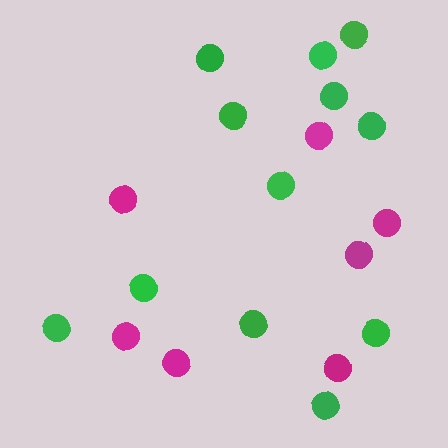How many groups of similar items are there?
There are 2 groups: one group of magenta circles (7) and one group of green circles (12).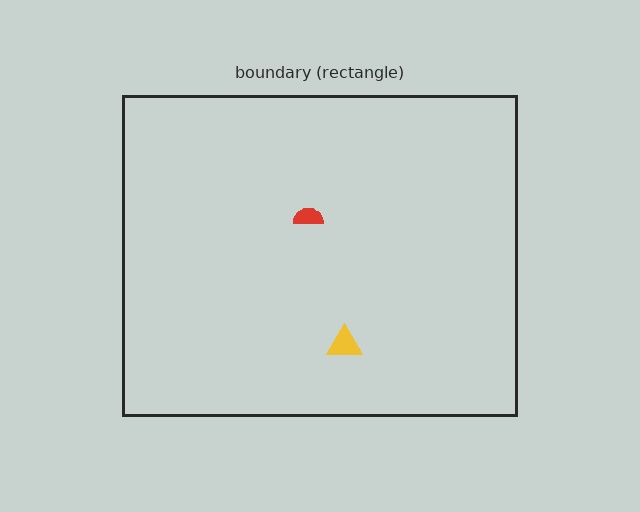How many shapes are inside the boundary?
2 inside, 0 outside.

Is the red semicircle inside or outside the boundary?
Inside.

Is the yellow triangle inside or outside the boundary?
Inside.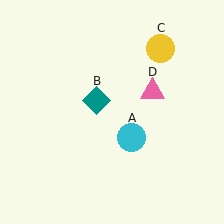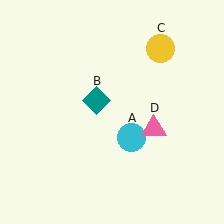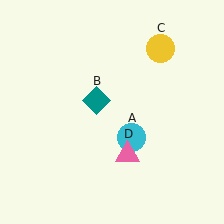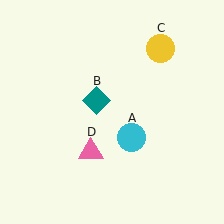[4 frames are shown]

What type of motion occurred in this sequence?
The pink triangle (object D) rotated clockwise around the center of the scene.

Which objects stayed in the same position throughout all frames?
Cyan circle (object A) and teal diamond (object B) and yellow circle (object C) remained stationary.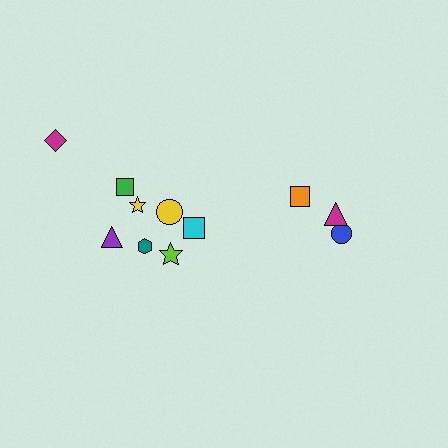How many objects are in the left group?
There are 8 objects.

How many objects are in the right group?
There are 3 objects.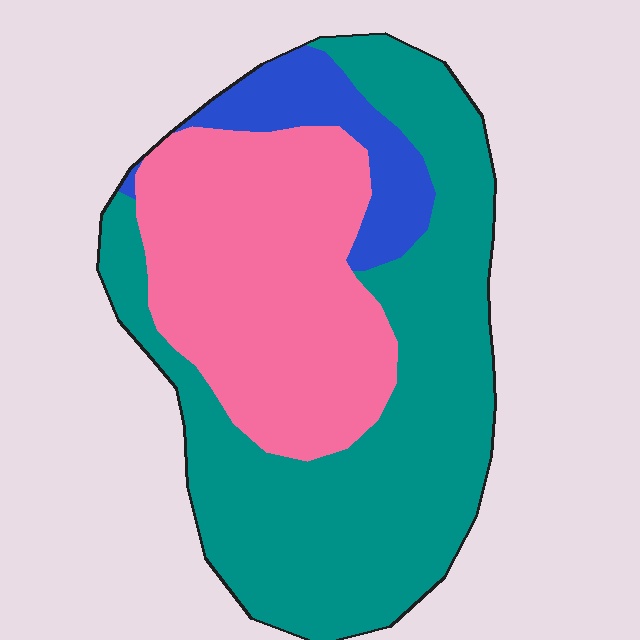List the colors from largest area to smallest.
From largest to smallest: teal, pink, blue.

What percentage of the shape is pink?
Pink covers about 35% of the shape.